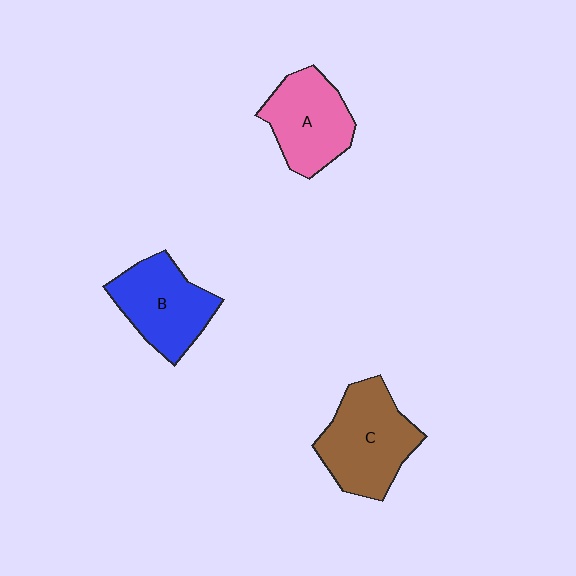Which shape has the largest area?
Shape C (brown).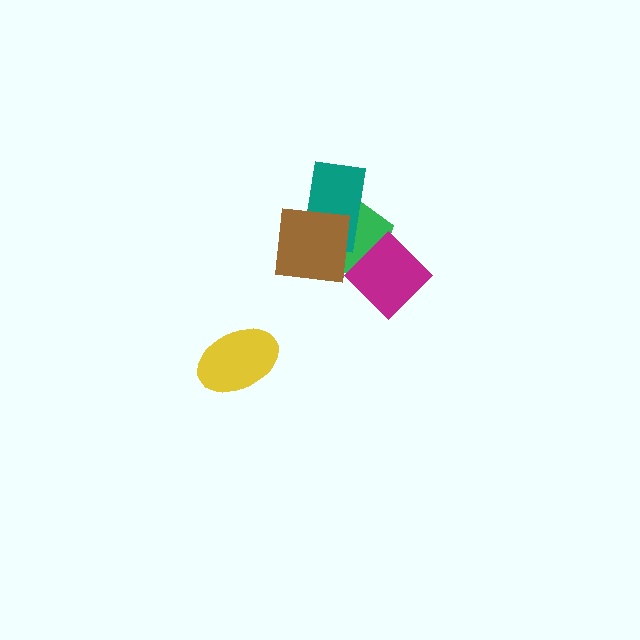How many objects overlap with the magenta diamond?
2 objects overlap with the magenta diamond.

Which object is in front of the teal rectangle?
The brown square is in front of the teal rectangle.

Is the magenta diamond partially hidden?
Yes, it is partially covered by another shape.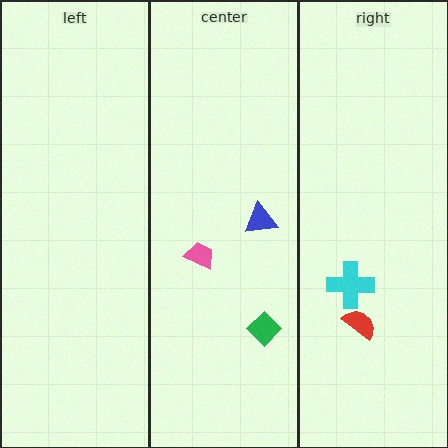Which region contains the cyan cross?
The right region.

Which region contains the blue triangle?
The center region.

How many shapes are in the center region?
3.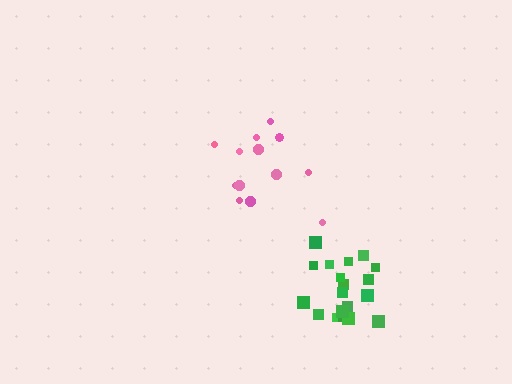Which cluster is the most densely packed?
Green.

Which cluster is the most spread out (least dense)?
Pink.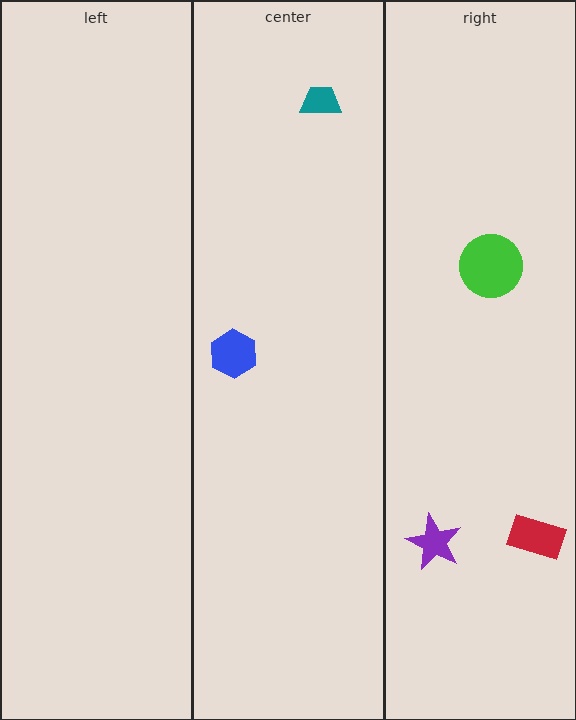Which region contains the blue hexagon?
The center region.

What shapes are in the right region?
The red rectangle, the green circle, the purple star.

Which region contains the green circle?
The right region.